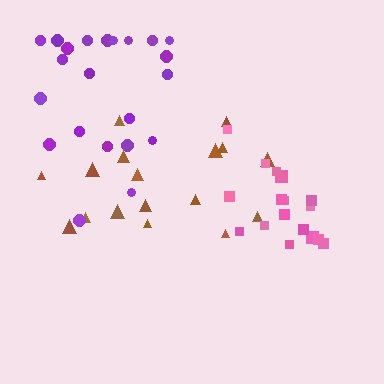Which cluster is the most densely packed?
Pink.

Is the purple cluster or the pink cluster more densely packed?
Pink.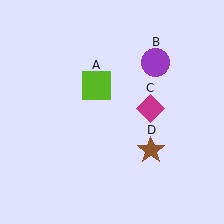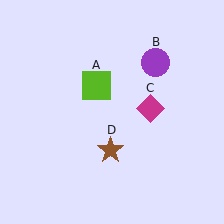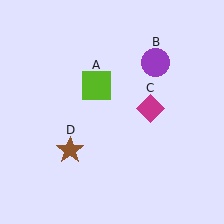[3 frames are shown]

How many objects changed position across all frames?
1 object changed position: brown star (object D).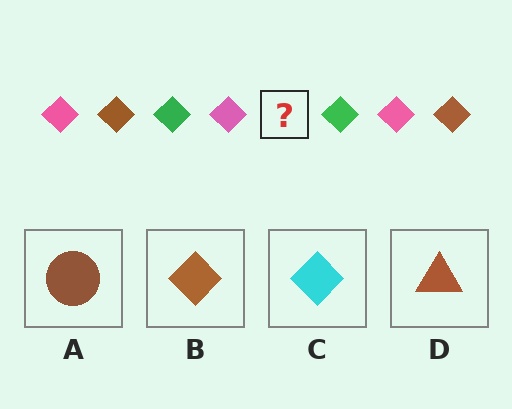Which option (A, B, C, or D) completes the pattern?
B.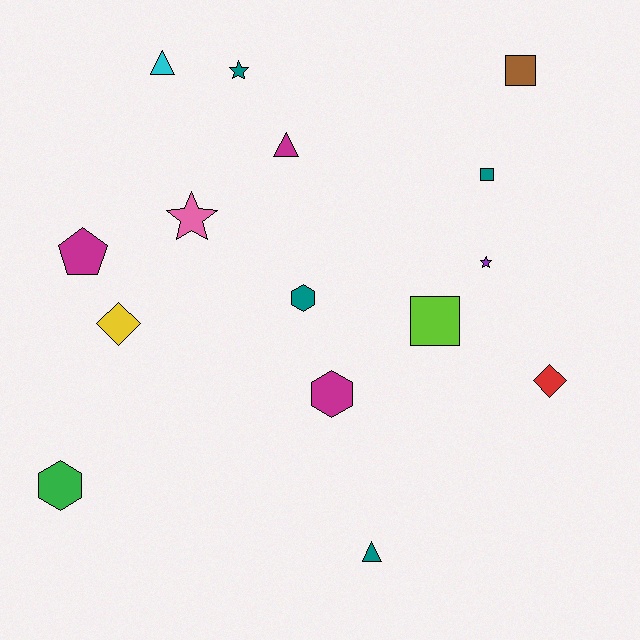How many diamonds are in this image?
There are 2 diamonds.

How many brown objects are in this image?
There is 1 brown object.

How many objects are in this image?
There are 15 objects.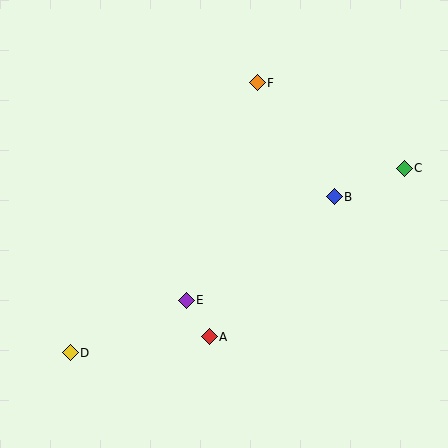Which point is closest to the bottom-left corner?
Point D is closest to the bottom-left corner.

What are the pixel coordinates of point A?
Point A is at (209, 337).